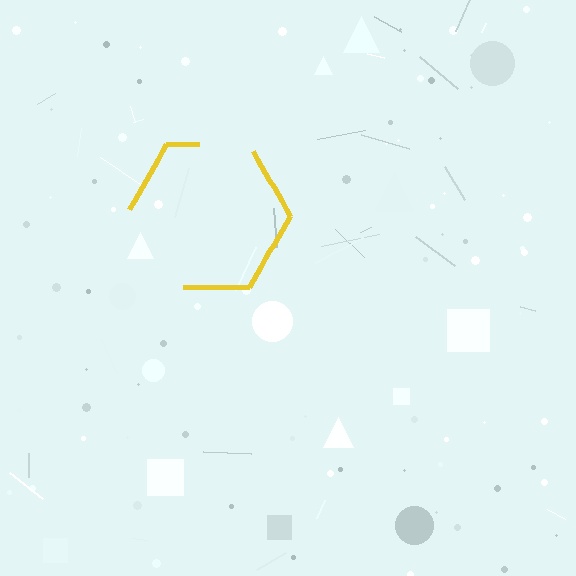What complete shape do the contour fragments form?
The contour fragments form a hexagon.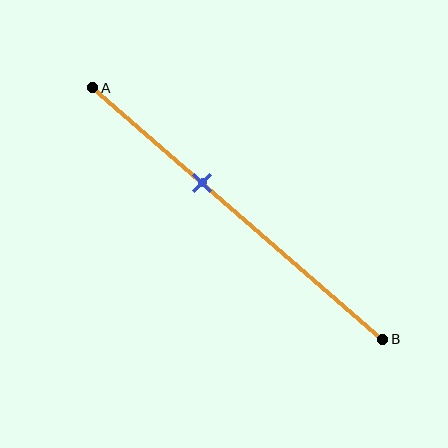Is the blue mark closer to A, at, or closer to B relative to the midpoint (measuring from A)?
The blue mark is closer to point A than the midpoint of segment AB.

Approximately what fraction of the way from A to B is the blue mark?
The blue mark is approximately 40% of the way from A to B.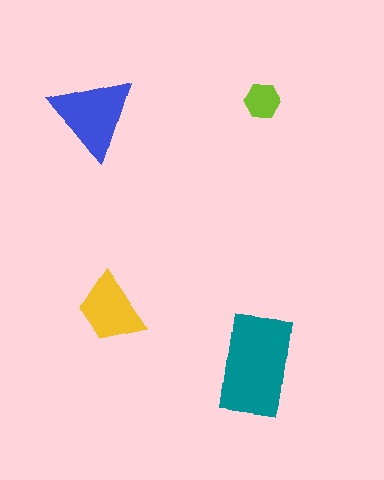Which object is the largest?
The teal rectangle.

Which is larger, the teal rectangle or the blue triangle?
The teal rectangle.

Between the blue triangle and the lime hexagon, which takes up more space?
The blue triangle.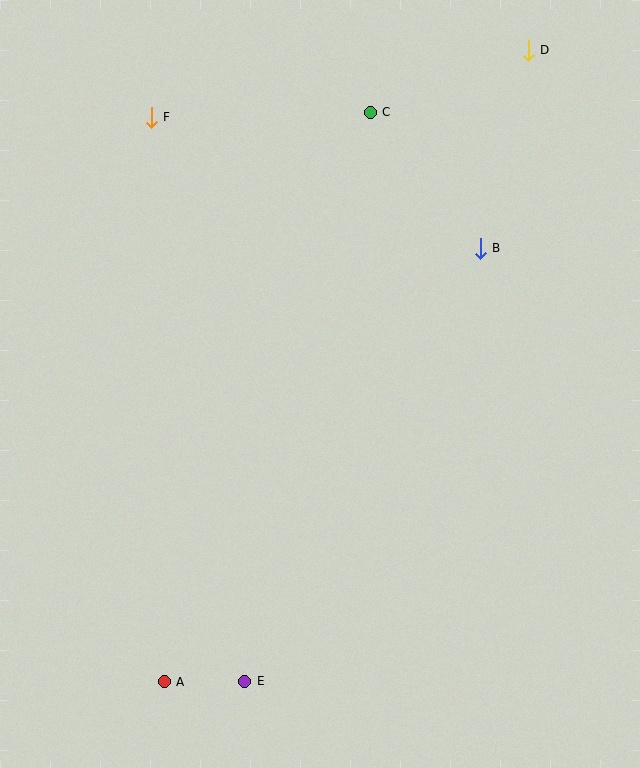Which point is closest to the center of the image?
Point B at (480, 248) is closest to the center.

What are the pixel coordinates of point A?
Point A is at (164, 682).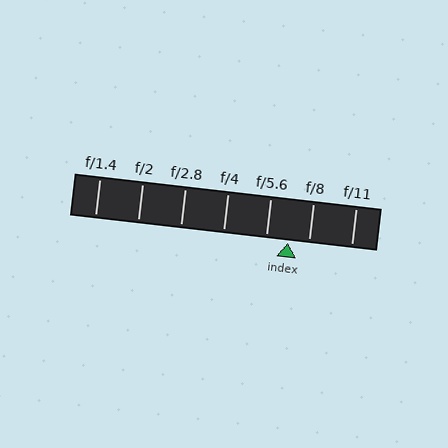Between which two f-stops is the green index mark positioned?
The index mark is between f/5.6 and f/8.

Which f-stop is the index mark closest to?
The index mark is closest to f/8.